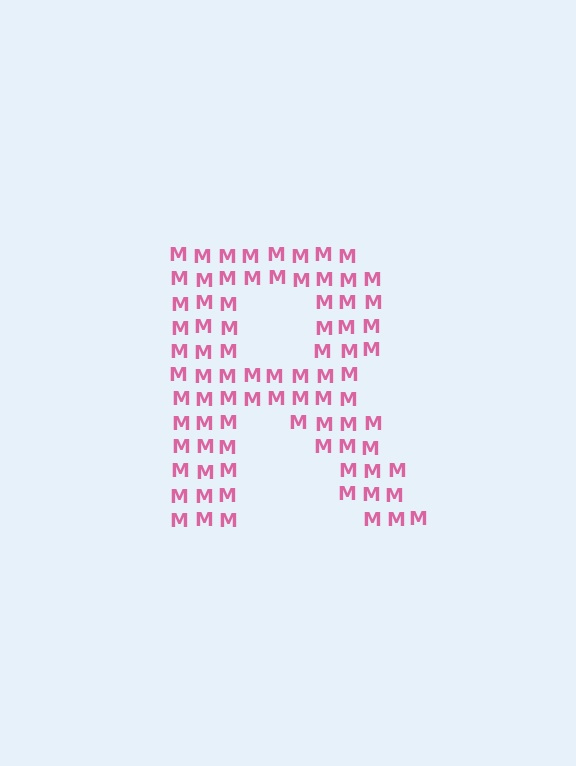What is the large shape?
The large shape is the letter R.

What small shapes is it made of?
It is made of small letter M's.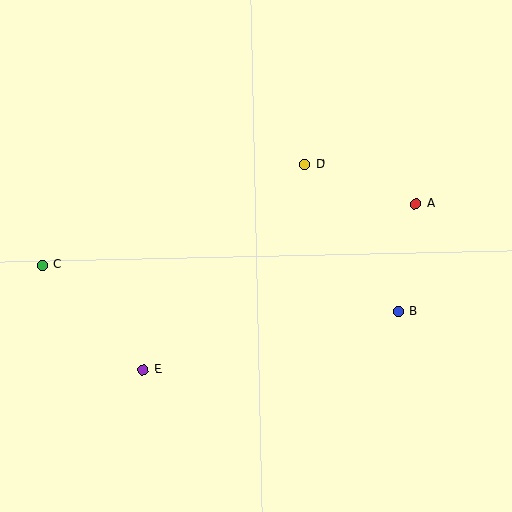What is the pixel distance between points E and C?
The distance between E and C is 145 pixels.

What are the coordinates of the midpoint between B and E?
The midpoint between B and E is at (271, 340).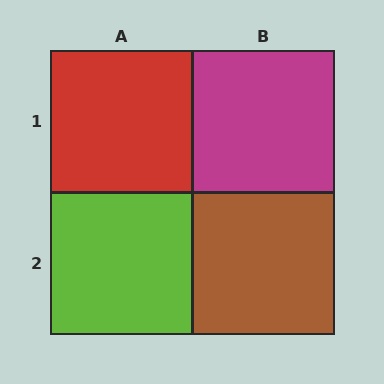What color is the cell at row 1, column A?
Red.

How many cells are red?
1 cell is red.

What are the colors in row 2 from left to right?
Lime, brown.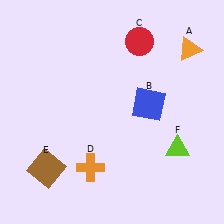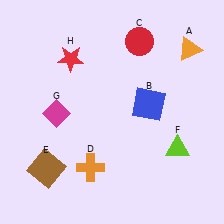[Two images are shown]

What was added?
A magenta diamond (G), a red star (H) were added in Image 2.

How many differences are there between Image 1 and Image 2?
There are 2 differences between the two images.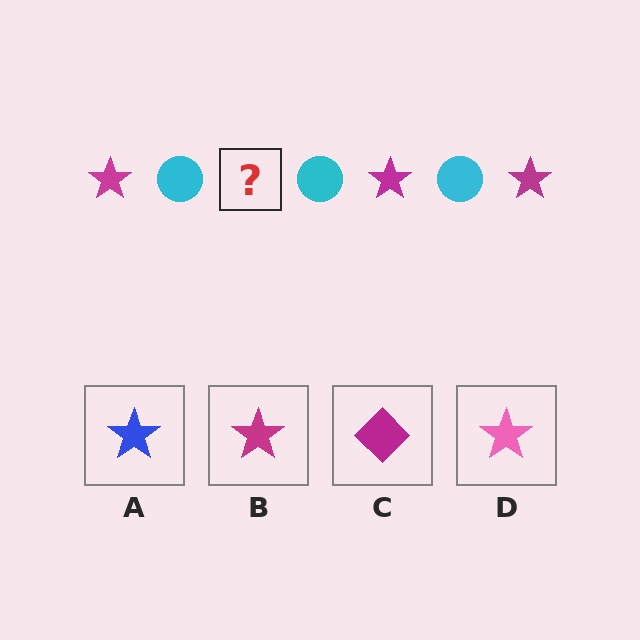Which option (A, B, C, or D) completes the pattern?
B.